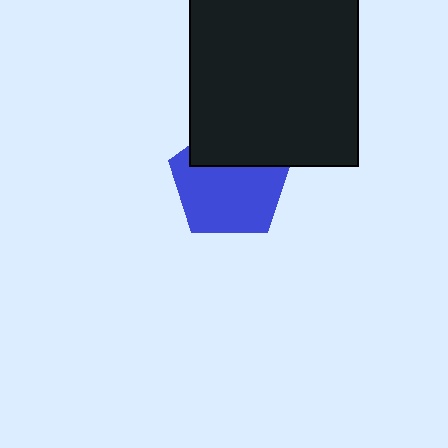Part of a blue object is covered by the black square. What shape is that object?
It is a pentagon.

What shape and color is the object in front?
The object in front is a black square.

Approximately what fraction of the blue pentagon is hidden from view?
Roughly 33% of the blue pentagon is hidden behind the black square.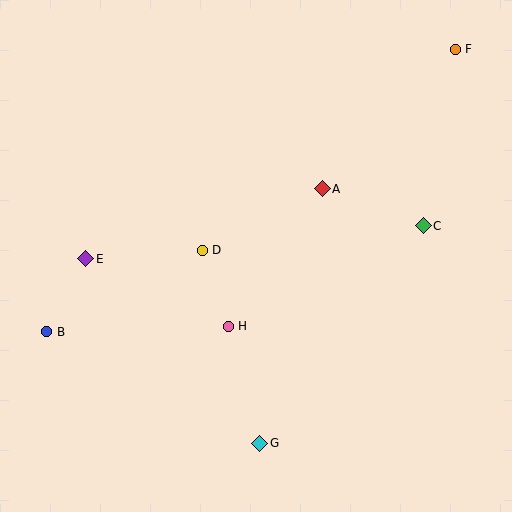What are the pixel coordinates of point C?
Point C is at (423, 226).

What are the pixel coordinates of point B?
Point B is at (47, 332).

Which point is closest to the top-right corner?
Point F is closest to the top-right corner.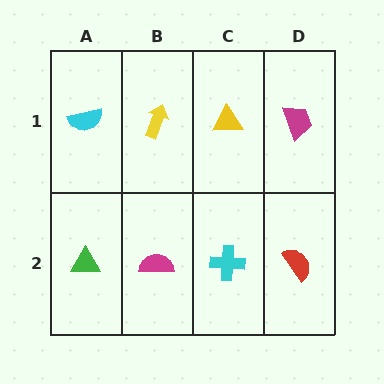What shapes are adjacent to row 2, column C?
A yellow triangle (row 1, column C), a magenta semicircle (row 2, column B), a red semicircle (row 2, column D).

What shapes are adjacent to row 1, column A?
A green triangle (row 2, column A), a yellow arrow (row 1, column B).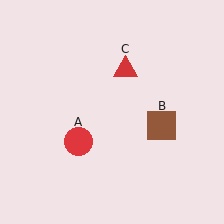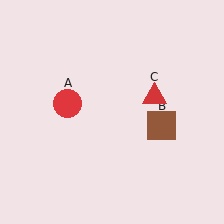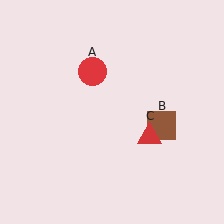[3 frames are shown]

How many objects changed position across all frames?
2 objects changed position: red circle (object A), red triangle (object C).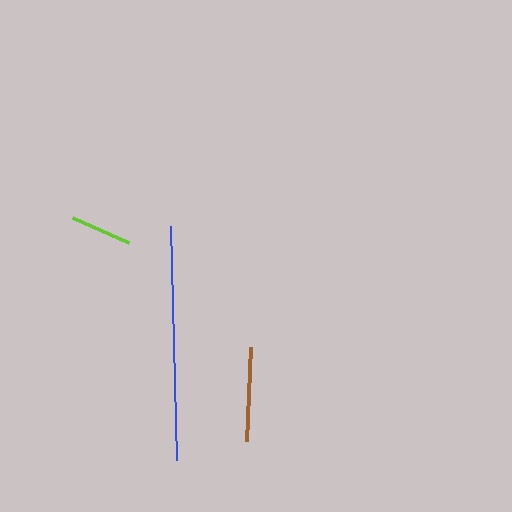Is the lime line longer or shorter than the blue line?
The blue line is longer than the lime line.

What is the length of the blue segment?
The blue segment is approximately 234 pixels long.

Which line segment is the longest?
The blue line is the longest at approximately 234 pixels.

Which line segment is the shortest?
The lime line is the shortest at approximately 61 pixels.